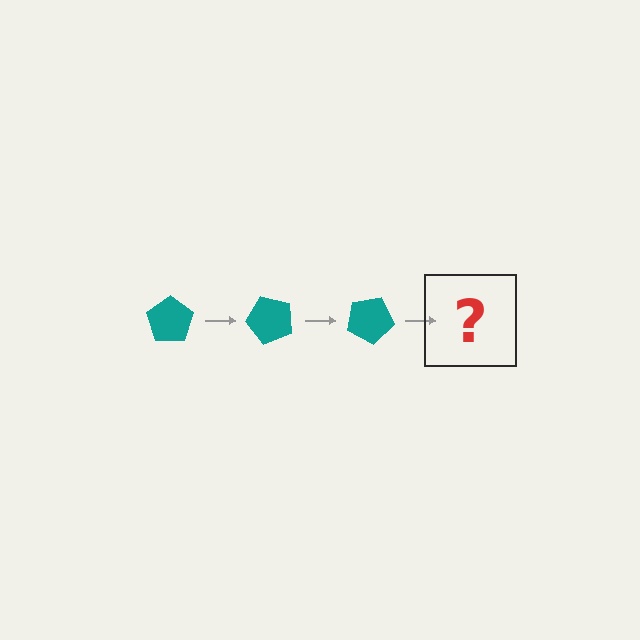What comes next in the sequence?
The next element should be a teal pentagon rotated 150 degrees.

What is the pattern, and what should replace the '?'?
The pattern is that the pentagon rotates 50 degrees each step. The '?' should be a teal pentagon rotated 150 degrees.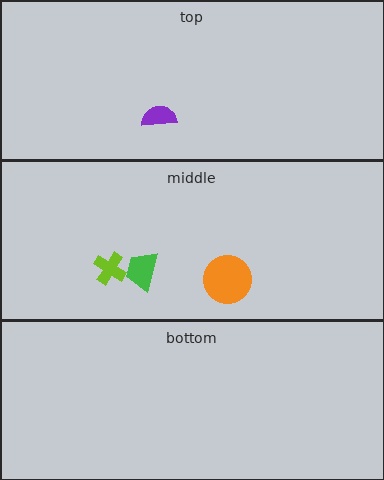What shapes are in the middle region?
The orange circle, the lime cross, the green trapezoid.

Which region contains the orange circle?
The middle region.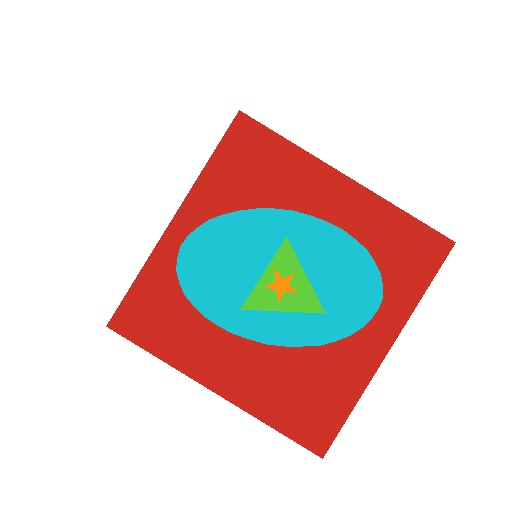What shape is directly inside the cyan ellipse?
The lime triangle.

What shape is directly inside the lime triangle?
The orange star.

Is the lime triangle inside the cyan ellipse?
Yes.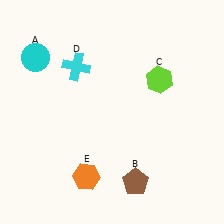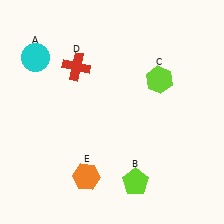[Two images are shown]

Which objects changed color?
B changed from brown to lime. D changed from cyan to red.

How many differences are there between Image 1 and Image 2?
There are 2 differences between the two images.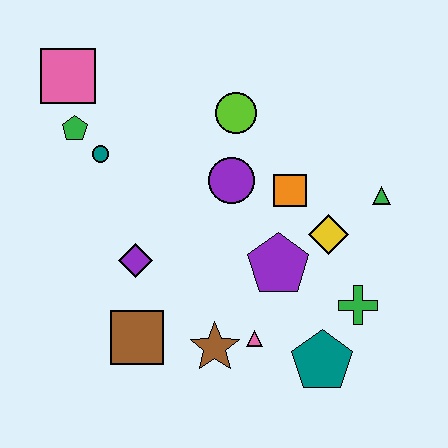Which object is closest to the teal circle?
The green pentagon is closest to the teal circle.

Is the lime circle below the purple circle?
No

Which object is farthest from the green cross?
The pink square is farthest from the green cross.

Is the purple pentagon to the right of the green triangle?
No